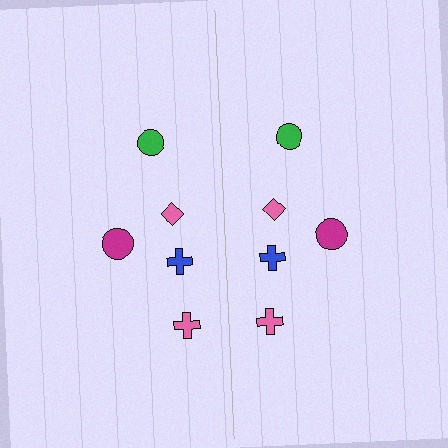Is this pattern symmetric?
Yes, this pattern has bilateral (reflection) symmetry.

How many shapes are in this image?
There are 10 shapes in this image.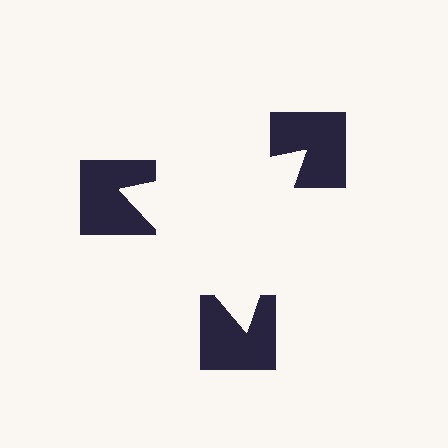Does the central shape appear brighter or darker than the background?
It typically appears slightly brighter than the background, even though no actual brightness change is drawn.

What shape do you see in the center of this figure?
An illusory triangle — its edges are inferred from the aligned wedge cuts in the notched squares, not physically drawn.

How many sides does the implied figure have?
3 sides.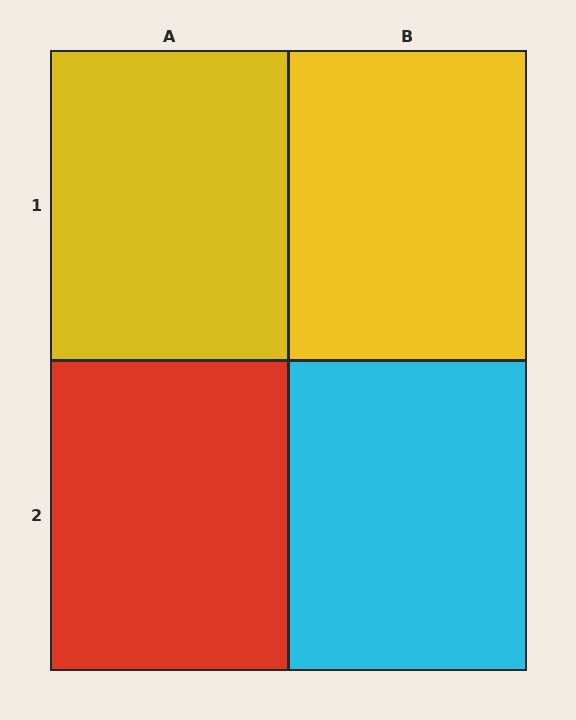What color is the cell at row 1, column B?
Yellow.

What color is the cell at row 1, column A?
Yellow.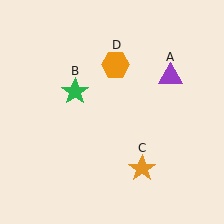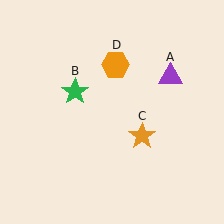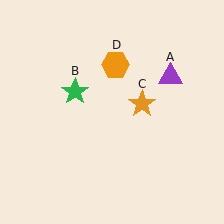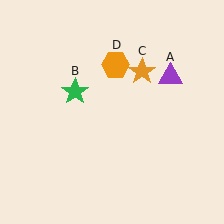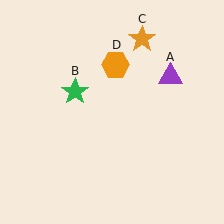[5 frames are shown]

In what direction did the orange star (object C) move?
The orange star (object C) moved up.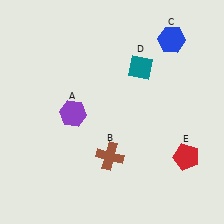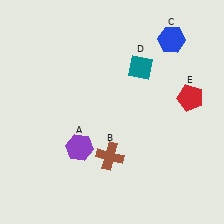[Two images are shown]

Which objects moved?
The objects that moved are: the purple hexagon (A), the red pentagon (E).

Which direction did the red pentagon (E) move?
The red pentagon (E) moved up.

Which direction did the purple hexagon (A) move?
The purple hexagon (A) moved down.